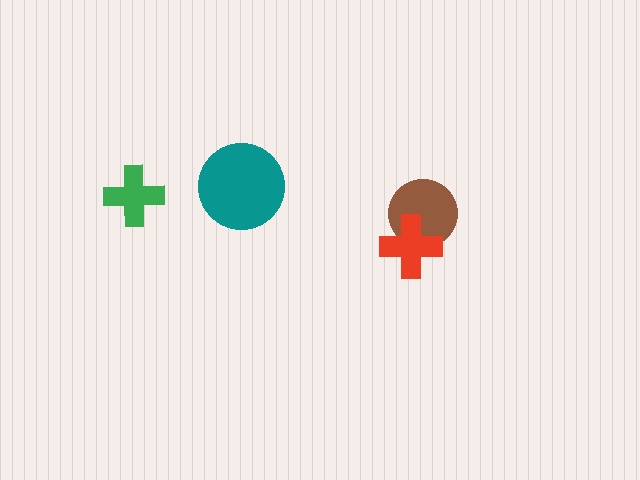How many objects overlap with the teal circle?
0 objects overlap with the teal circle.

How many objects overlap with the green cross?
0 objects overlap with the green cross.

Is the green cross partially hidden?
No, no other shape covers it.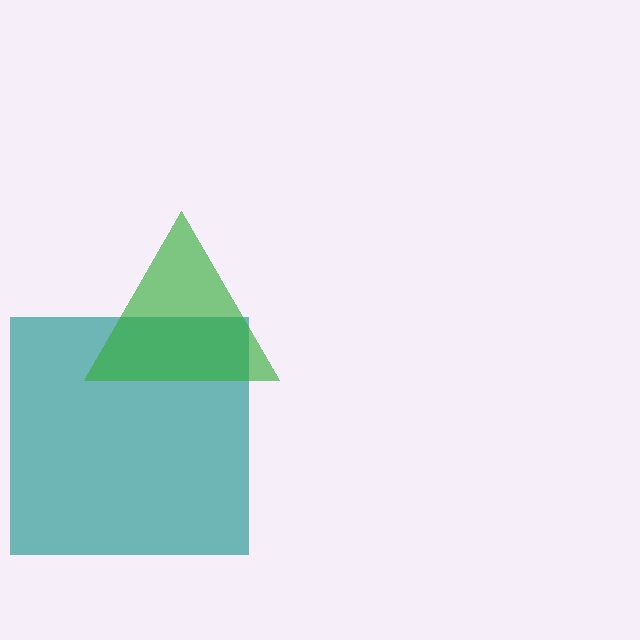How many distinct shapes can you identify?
There are 2 distinct shapes: a teal square, a green triangle.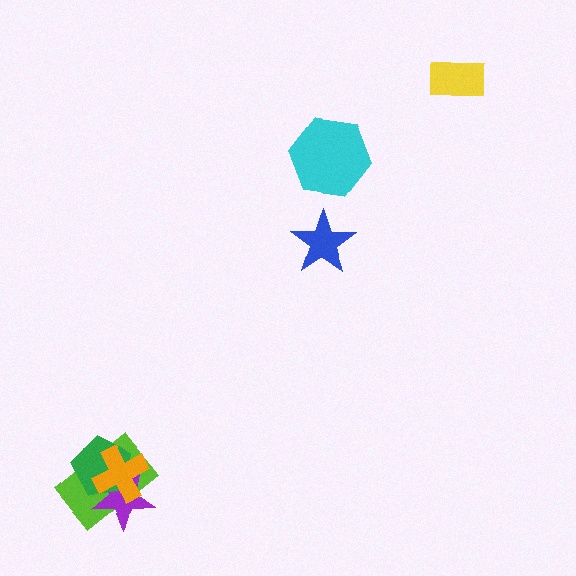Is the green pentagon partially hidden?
Yes, it is partially covered by another shape.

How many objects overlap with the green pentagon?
3 objects overlap with the green pentagon.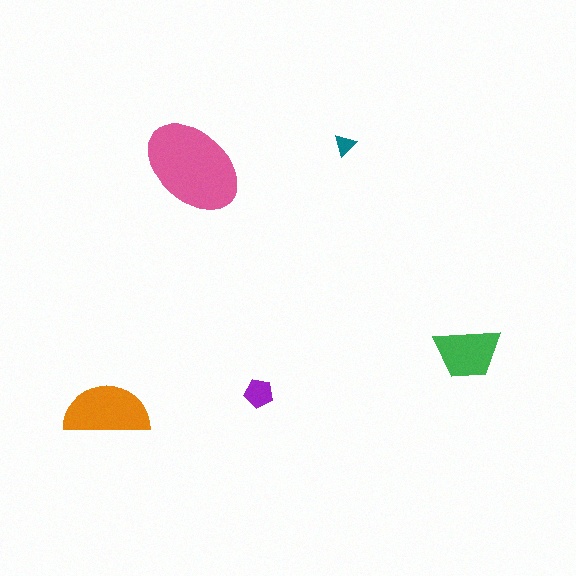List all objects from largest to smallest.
The pink ellipse, the orange semicircle, the green trapezoid, the purple pentagon, the teal triangle.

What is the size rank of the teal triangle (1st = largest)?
5th.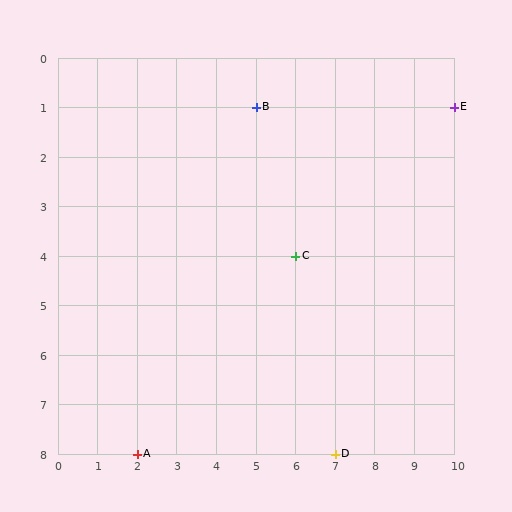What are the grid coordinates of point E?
Point E is at grid coordinates (10, 1).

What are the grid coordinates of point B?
Point B is at grid coordinates (5, 1).